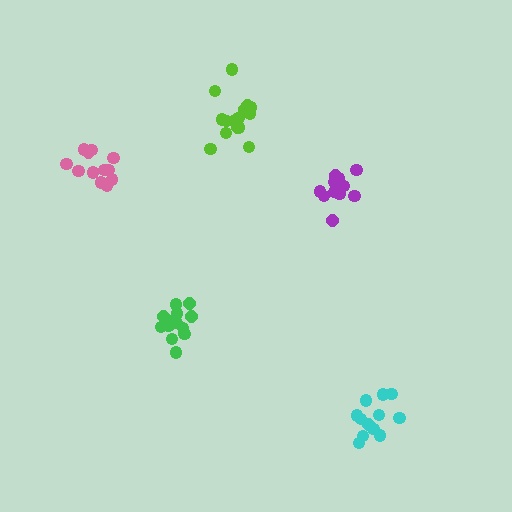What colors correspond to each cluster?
The clusters are colored: cyan, lime, pink, purple, green.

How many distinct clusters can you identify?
There are 5 distinct clusters.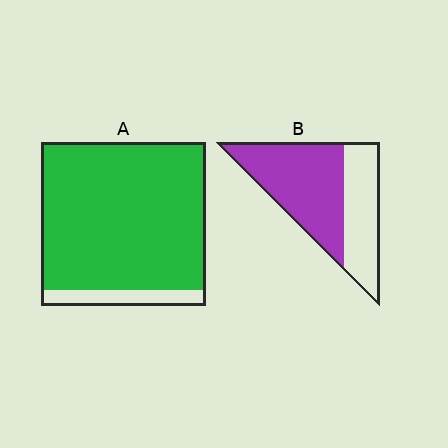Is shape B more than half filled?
Yes.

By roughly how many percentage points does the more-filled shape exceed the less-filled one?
By roughly 30 percentage points (A over B).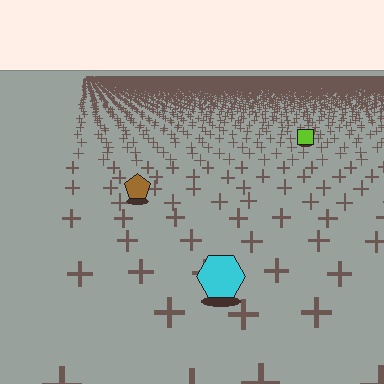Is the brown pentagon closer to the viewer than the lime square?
Yes. The brown pentagon is closer — you can tell from the texture gradient: the ground texture is coarser near it.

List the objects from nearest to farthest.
From nearest to farthest: the cyan hexagon, the brown pentagon, the lime square.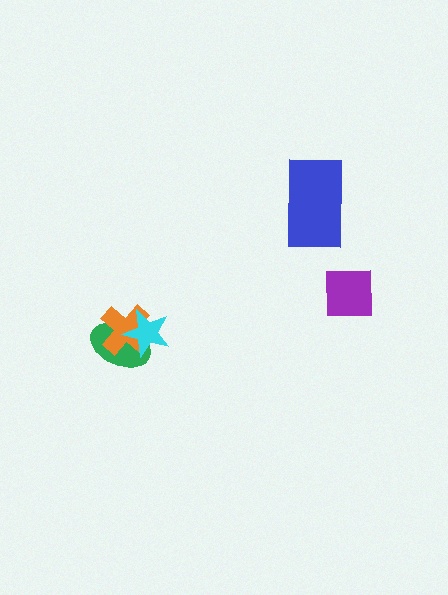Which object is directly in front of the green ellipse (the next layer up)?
The orange cross is directly in front of the green ellipse.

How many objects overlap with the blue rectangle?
0 objects overlap with the blue rectangle.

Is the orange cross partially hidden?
Yes, it is partially covered by another shape.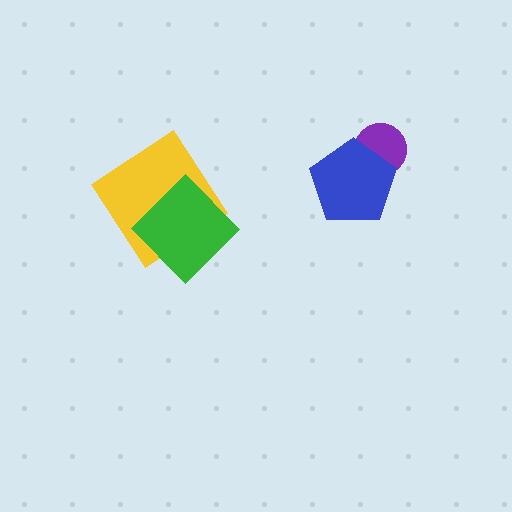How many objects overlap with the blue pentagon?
1 object overlaps with the blue pentagon.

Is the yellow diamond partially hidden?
Yes, it is partially covered by another shape.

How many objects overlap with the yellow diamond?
1 object overlaps with the yellow diamond.